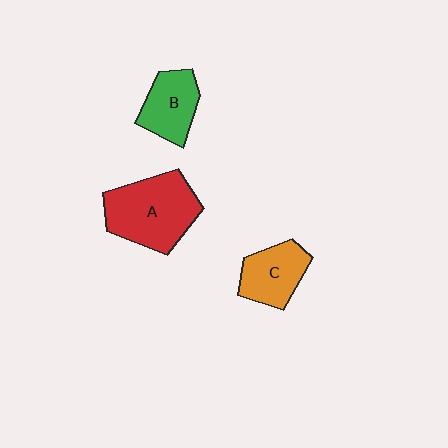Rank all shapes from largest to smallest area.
From largest to smallest: A (red), C (orange), B (green).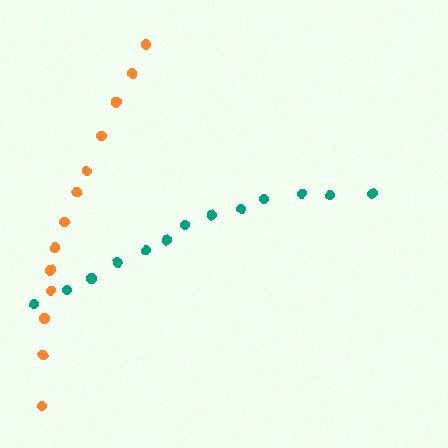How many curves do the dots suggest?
There are 2 distinct paths.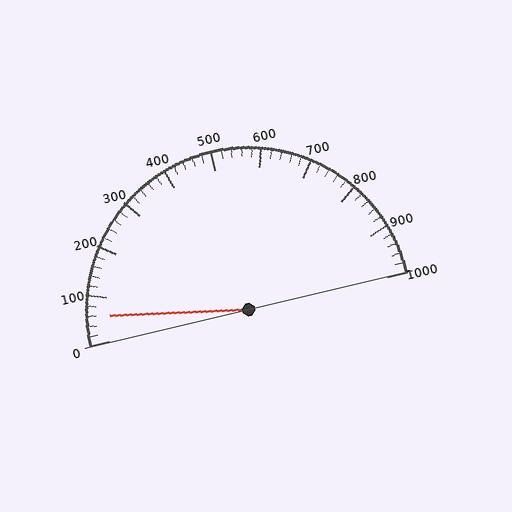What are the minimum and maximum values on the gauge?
The gauge ranges from 0 to 1000.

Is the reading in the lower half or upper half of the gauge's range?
The reading is in the lower half of the range (0 to 1000).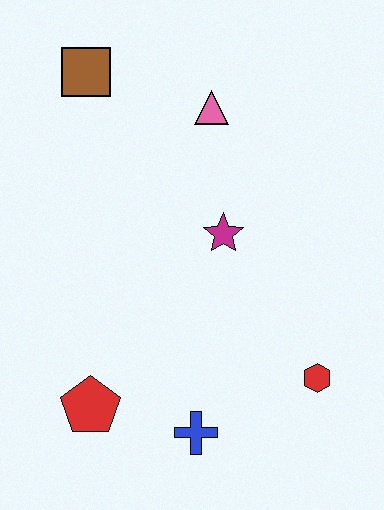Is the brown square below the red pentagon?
No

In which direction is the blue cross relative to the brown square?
The blue cross is below the brown square.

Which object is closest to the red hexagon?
The blue cross is closest to the red hexagon.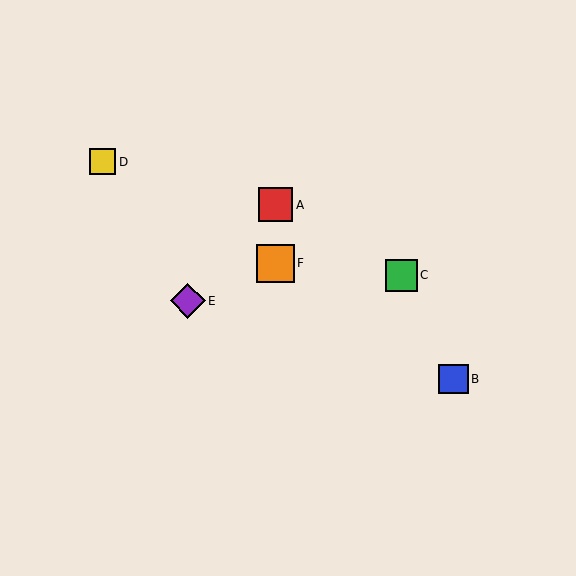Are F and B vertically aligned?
No, F is at x≈275 and B is at x≈453.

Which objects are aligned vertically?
Objects A, F are aligned vertically.